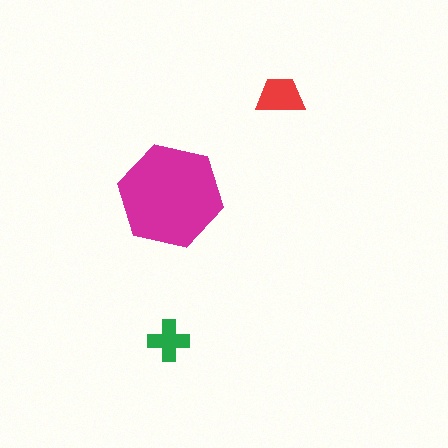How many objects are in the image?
There are 3 objects in the image.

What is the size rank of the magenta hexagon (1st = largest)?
1st.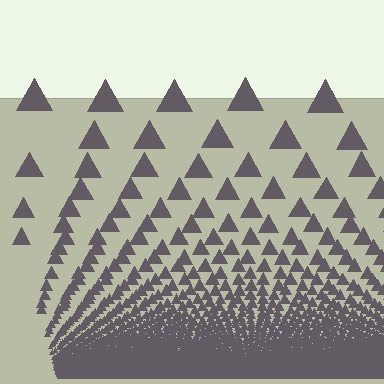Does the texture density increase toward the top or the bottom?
Density increases toward the bottom.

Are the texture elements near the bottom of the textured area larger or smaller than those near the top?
Smaller. The gradient is inverted — elements near the bottom are smaller and denser.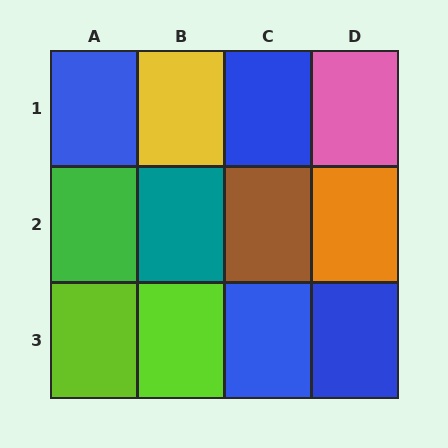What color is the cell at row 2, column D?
Orange.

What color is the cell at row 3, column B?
Lime.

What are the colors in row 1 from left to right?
Blue, yellow, blue, pink.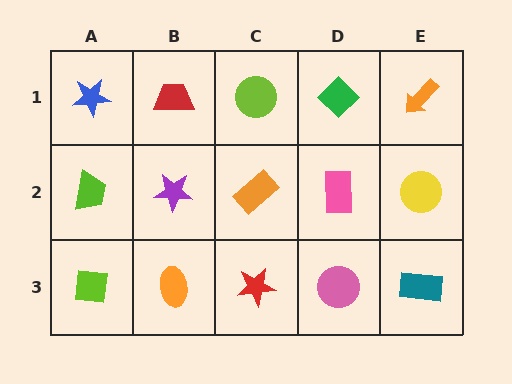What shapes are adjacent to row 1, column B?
A purple star (row 2, column B), a blue star (row 1, column A), a lime circle (row 1, column C).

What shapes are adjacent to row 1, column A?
A lime trapezoid (row 2, column A), a red trapezoid (row 1, column B).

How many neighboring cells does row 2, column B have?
4.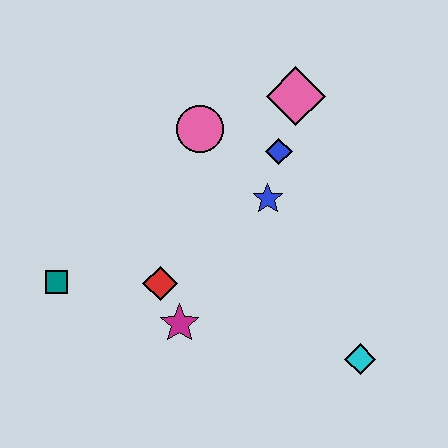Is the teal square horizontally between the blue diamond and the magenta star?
No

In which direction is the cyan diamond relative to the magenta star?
The cyan diamond is to the right of the magenta star.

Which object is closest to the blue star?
The blue diamond is closest to the blue star.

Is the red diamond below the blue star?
Yes